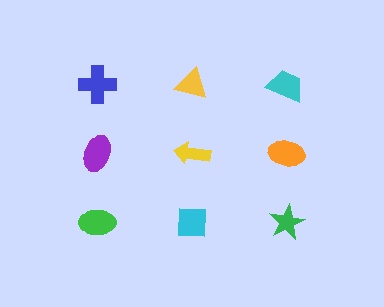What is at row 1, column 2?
A yellow triangle.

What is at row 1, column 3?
A cyan trapezoid.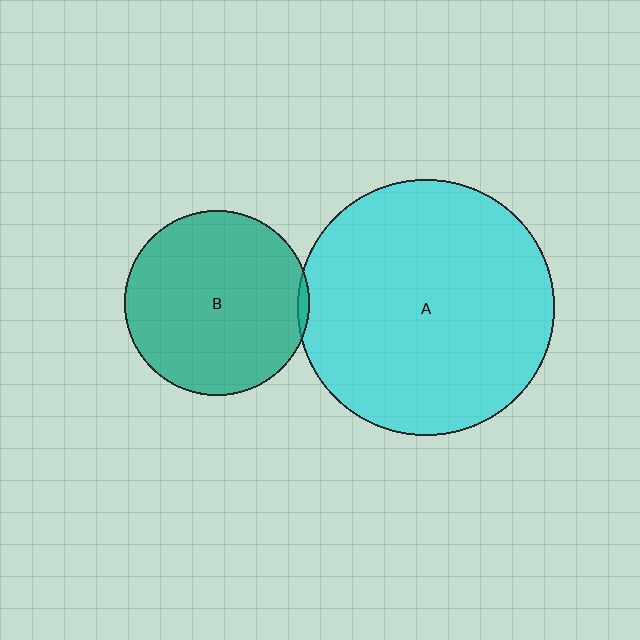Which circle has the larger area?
Circle A (cyan).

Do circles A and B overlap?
Yes.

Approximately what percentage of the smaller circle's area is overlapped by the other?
Approximately 5%.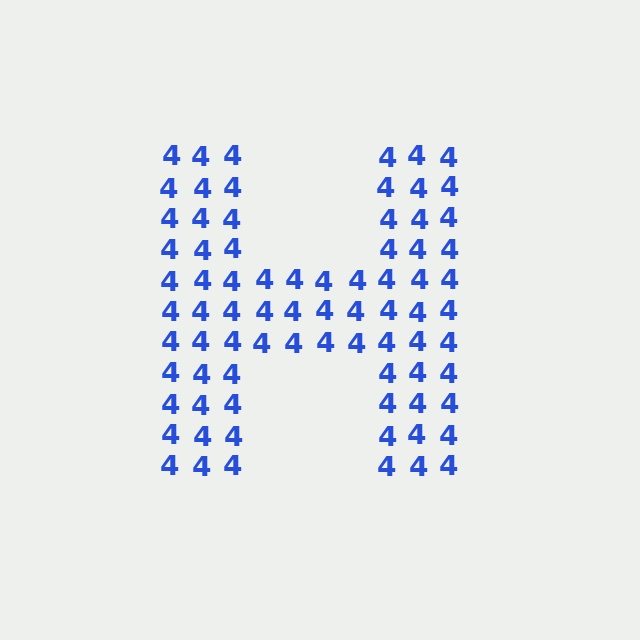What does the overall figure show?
The overall figure shows the letter H.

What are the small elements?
The small elements are digit 4's.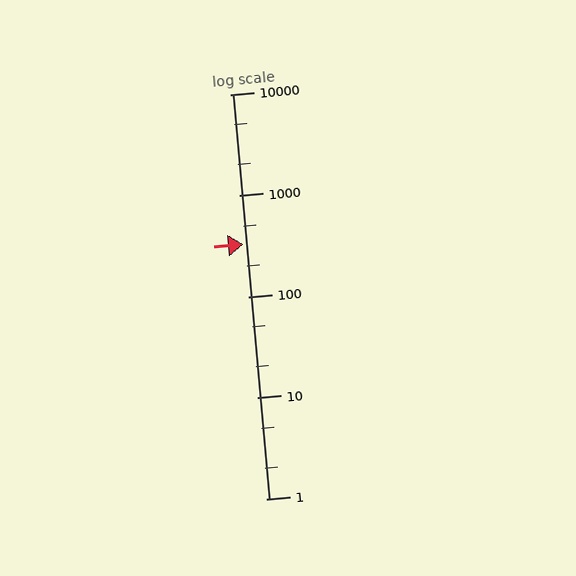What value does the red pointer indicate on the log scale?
The pointer indicates approximately 330.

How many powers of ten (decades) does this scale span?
The scale spans 4 decades, from 1 to 10000.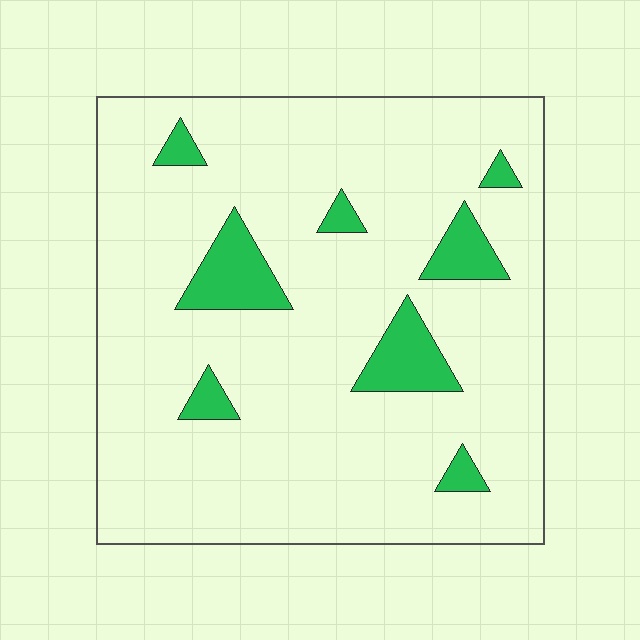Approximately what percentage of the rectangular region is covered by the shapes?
Approximately 10%.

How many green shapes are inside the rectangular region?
8.